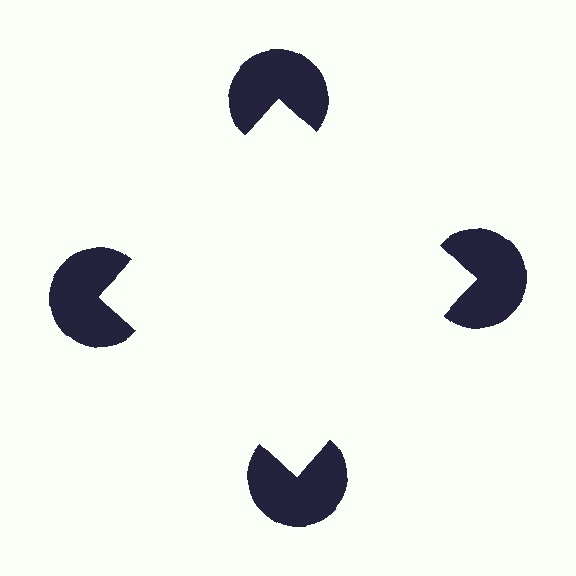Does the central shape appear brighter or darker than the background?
It typically appears slightly brighter than the background, even though no actual brightness change is drawn.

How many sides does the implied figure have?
4 sides.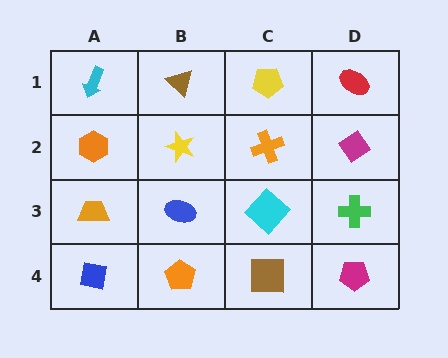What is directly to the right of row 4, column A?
An orange pentagon.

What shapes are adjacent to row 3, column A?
An orange hexagon (row 2, column A), a blue square (row 4, column A), a blue ellipse (row 3, column B).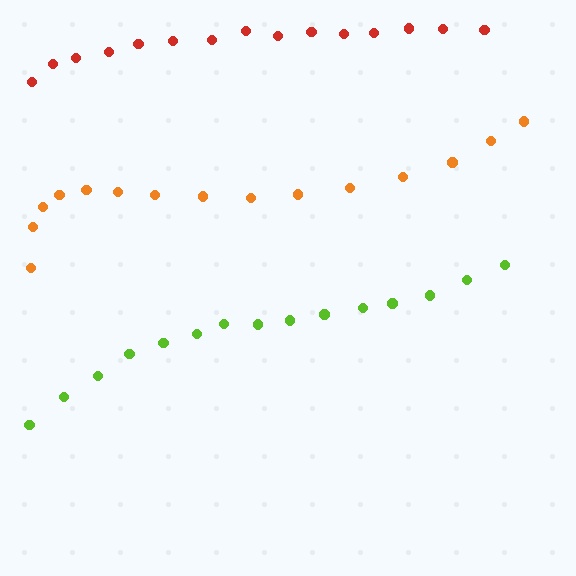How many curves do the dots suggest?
There are 3 distinct paths.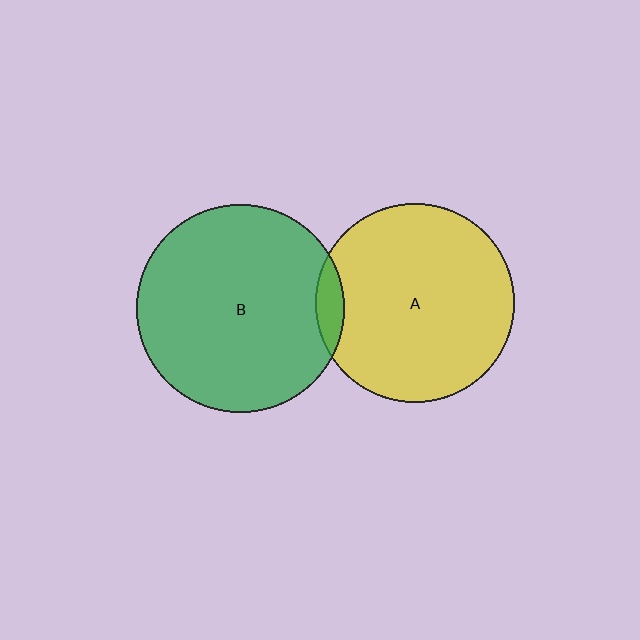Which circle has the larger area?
Circle B (green).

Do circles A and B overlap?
Yes.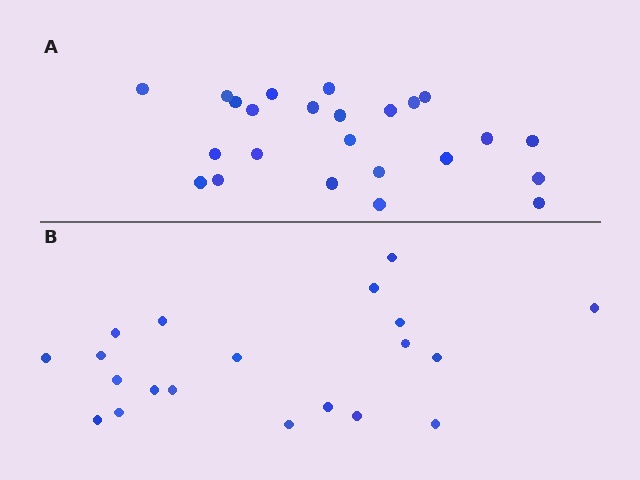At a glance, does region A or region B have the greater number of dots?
Region A (the top region) has more dots.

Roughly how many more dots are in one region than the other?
Region A has about 4 more dots than region B.